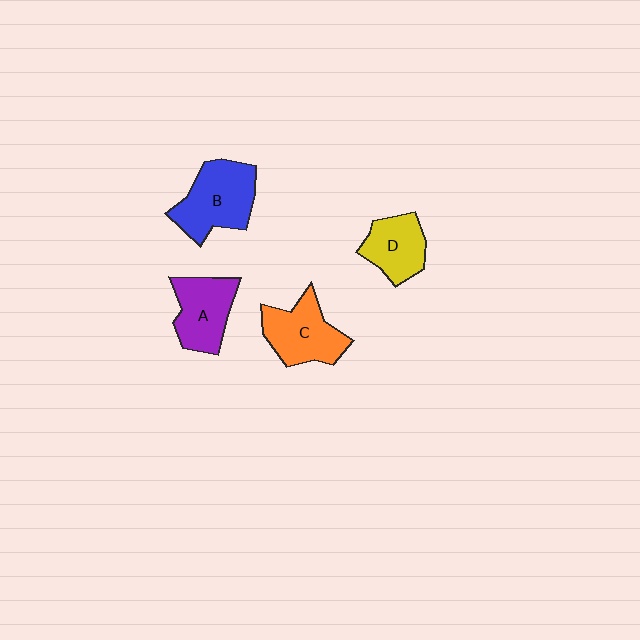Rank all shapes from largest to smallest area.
From largest to smallest: B (blue), C (orange), A (purple), D (yellow).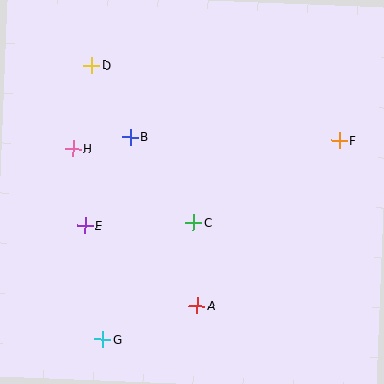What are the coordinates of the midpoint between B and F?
The midpoint between B and F is at (235, 139).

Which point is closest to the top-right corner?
Point F is closest to the top-right corner.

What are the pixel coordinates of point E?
Point E is at (85, 226).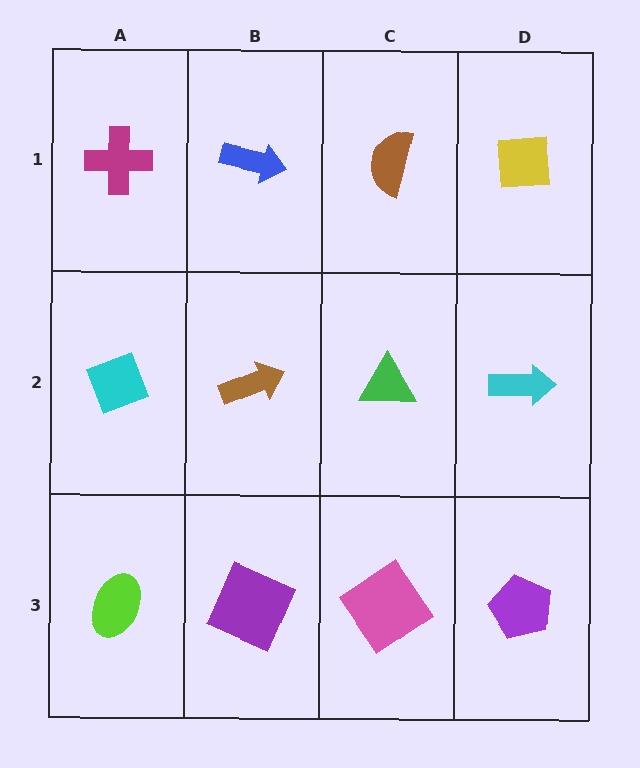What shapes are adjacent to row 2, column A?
A magenta cross (row 1, column A), a lime ellipse (row 3, column A), a brown arrow (row 2, column B).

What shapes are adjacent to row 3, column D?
A cyan arrow (row 2, column D), a pink diamond (row 3, column C).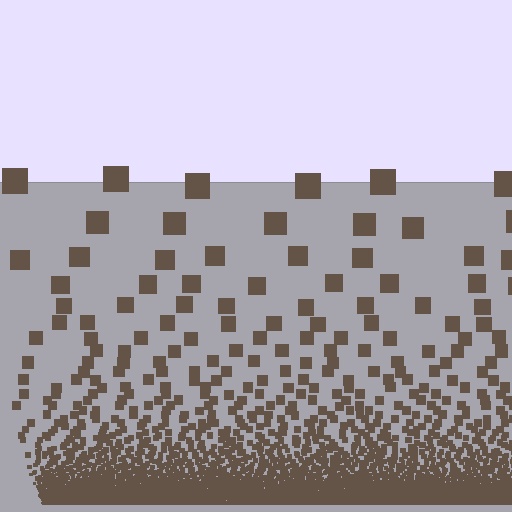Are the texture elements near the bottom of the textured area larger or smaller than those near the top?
Smaller. The gradient is inverted — elements near the bottom are smaller and denser.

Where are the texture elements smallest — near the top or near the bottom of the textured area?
Near the bottom.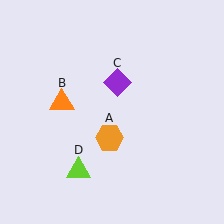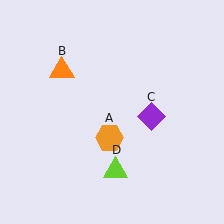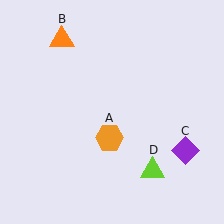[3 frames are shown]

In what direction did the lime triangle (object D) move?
The lime triangle (object D) moved right.